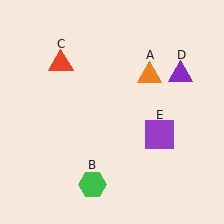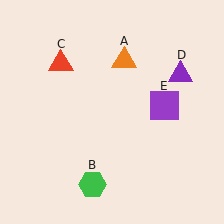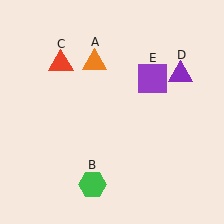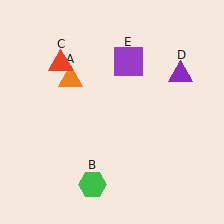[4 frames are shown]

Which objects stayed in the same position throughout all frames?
Green hexagon (object B) and red triangle (object C) and purple triangle (object D) remained stationary.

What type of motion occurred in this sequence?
The orange triangle (object A), purple square (object E) rotated counterclockwise around the center of the scene.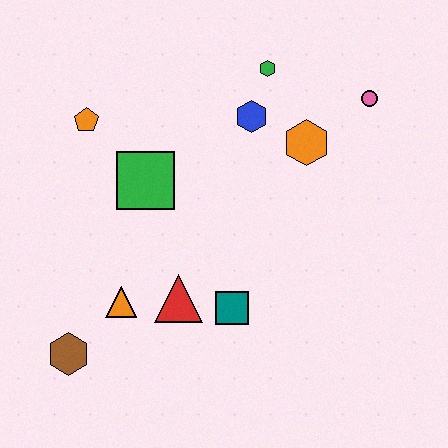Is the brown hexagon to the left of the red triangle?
Yes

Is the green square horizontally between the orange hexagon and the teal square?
No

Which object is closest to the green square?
The orange pentagon is closest to the green square.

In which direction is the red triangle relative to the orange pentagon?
The red triangle is below the orange pentagon.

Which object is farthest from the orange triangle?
The pink circle is farthest from the orange triangle.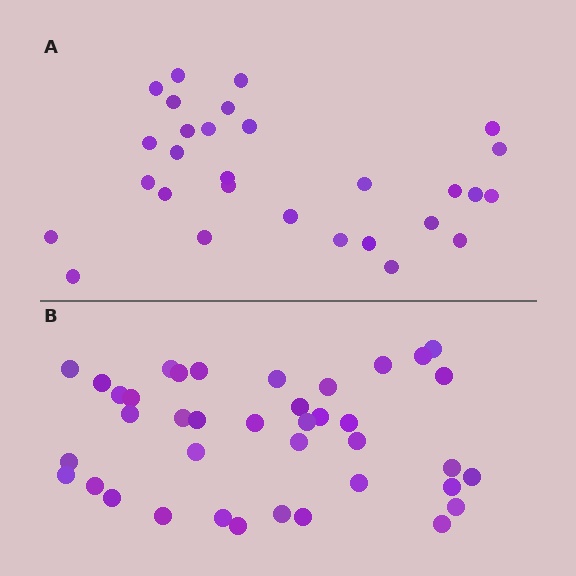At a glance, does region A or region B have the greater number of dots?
Region B (the bottom region) has more dots.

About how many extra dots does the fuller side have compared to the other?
Region B has roughly 10 or so more dots than region A.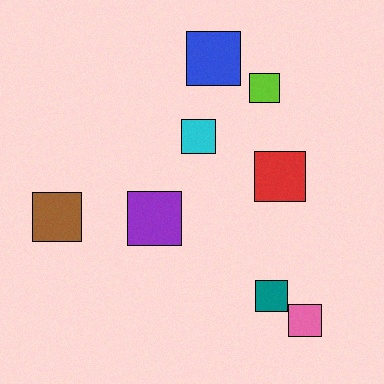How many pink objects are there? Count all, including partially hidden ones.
There is 1 pink object.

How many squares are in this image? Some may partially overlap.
There are 8 squares.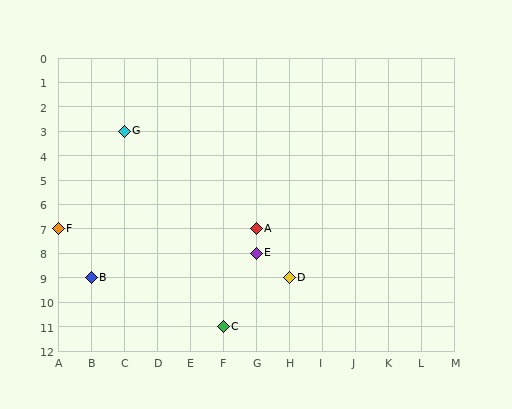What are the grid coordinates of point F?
Point F is at grid coordinates (A, 7).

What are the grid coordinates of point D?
Point D is at grid coordinates (H, 9).